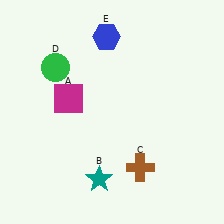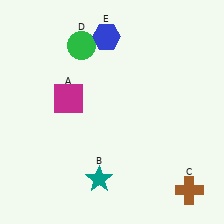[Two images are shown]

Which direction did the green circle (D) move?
The green circle (D) moved right.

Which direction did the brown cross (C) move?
The brown cross (C) moved right.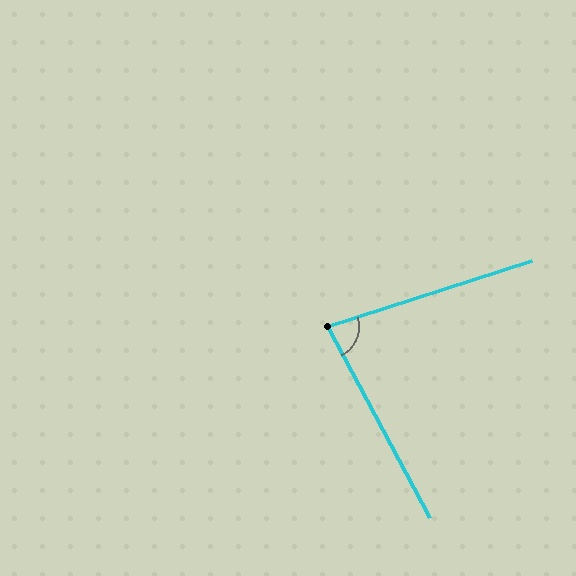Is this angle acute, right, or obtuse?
It is acute.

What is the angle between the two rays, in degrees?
Approximately 80 degrees.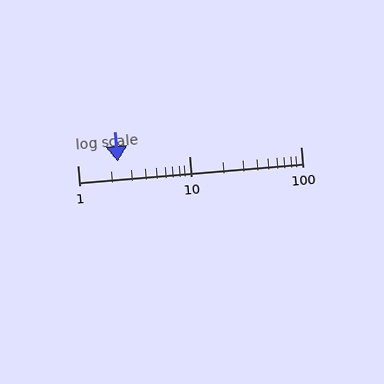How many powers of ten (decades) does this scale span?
The scale spans 2 decades, from 1 to 100.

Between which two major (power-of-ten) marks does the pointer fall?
The pointer is between 1 and 10.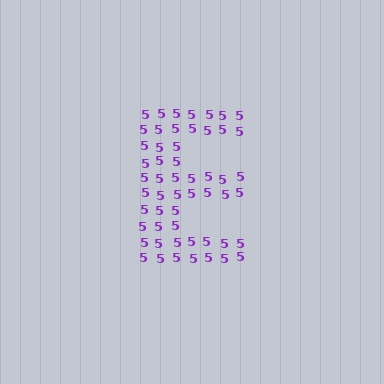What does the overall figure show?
The overall figure shows the letter E.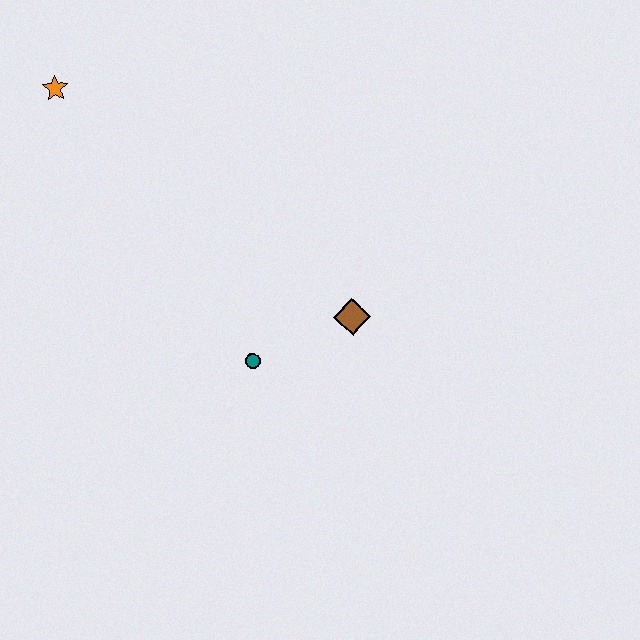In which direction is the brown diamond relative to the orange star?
The brown diamond is to the right of the orange star.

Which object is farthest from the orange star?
The brown diamond is farthest from the orange star.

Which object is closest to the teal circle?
The brown diamond is closest to the teal circle.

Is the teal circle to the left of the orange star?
No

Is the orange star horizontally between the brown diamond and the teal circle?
No